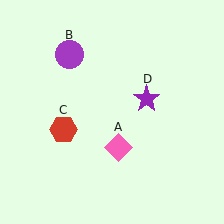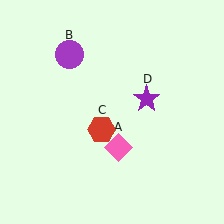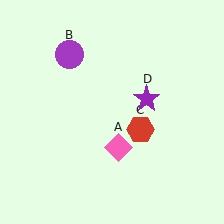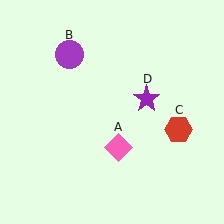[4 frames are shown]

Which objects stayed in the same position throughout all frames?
Pink diamond (object A) and purple circle (object B) and purple star (object D) remained stationary.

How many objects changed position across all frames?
1 object changed position: red hexagon (object C).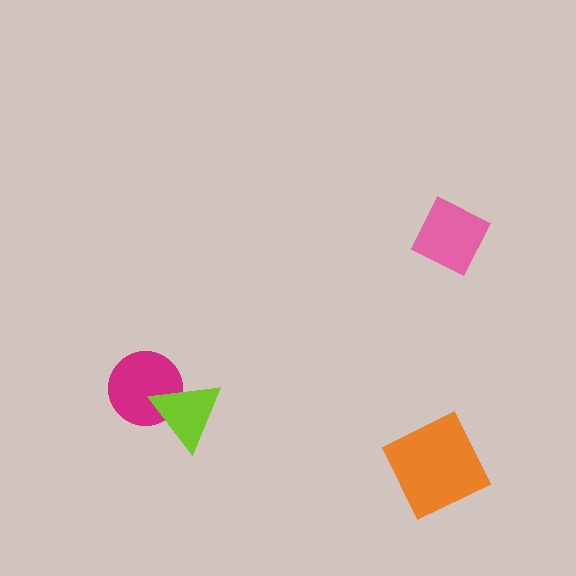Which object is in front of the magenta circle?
The lime triangle is in front of the magenta circle.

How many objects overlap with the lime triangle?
1 object overlaps with the lime triangle.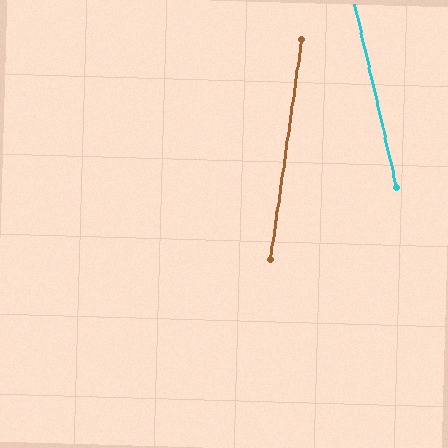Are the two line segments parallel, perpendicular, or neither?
Neither parallel nor perpendicular — they differ by about 21°.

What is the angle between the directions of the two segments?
Approximately 21 degrees.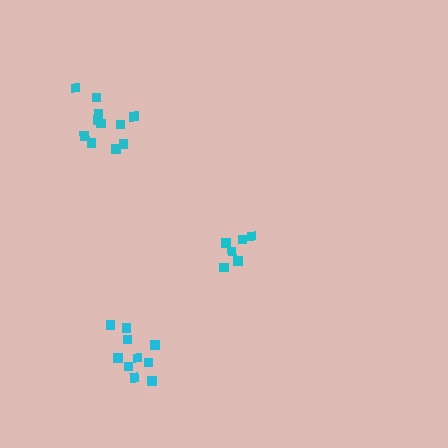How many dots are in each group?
Group 1: 11 dots, Group 2: 6 dots, Group 3: 10 dots (27 total).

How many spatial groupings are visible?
There are 3 spatial groupings.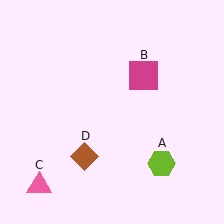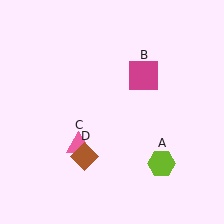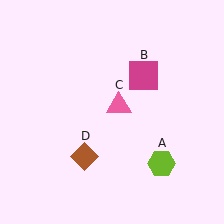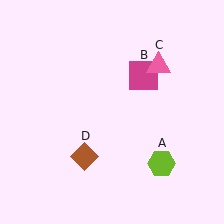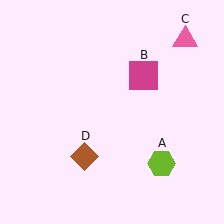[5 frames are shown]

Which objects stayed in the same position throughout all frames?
Lime hexagon (object A) and magenta square (object B) and brown diamond (object D) remained stationary.